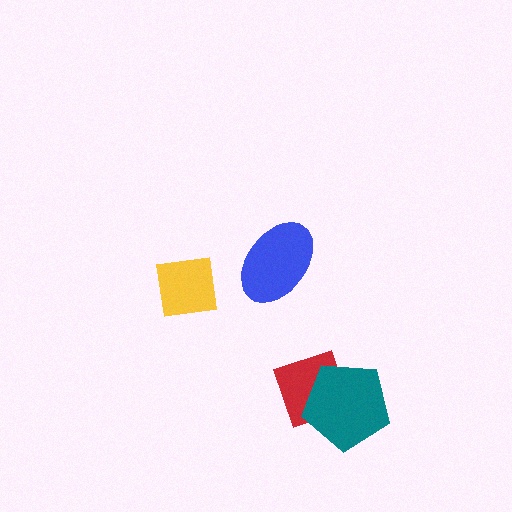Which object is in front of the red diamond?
The teal pentagon is in front of the red diamond.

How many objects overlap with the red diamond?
1 object overlaps with the red diamond.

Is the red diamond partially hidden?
Yes, it is partially covered by another shape.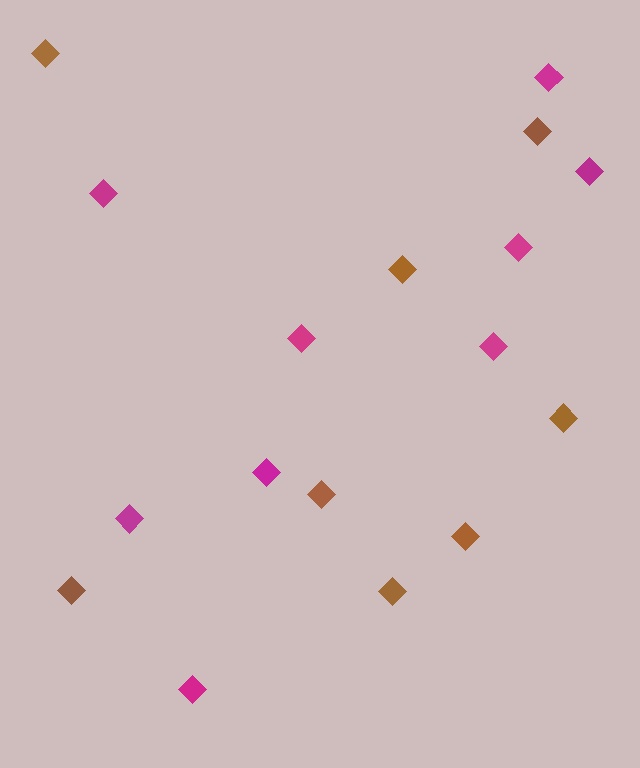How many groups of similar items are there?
There are 2 groups: one group of brown diamonds (8) and one group of magenta diamonds (9).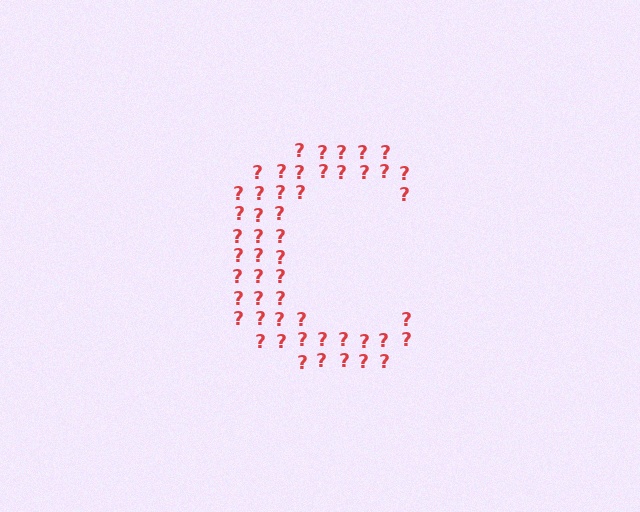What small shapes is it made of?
It is made of small question marks.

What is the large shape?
The large shape is the letter C.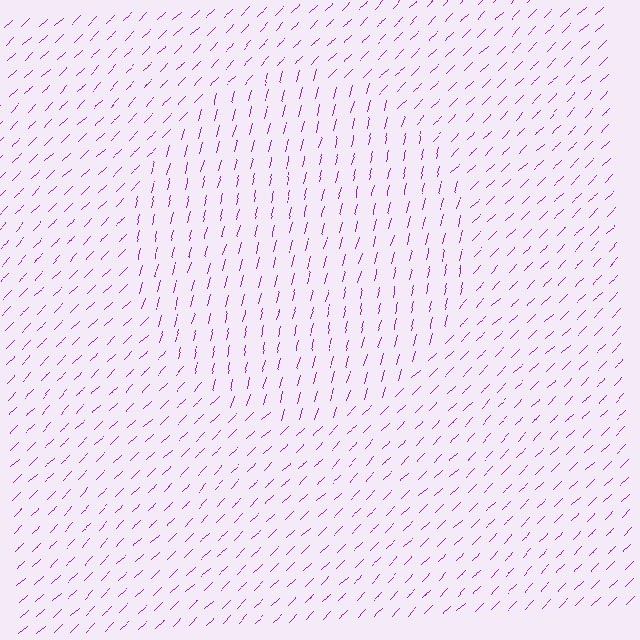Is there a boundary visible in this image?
Yes, there is a texture boundary formed by a change in line orientation.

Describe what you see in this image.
The image is filled with small purple line segments. A circle region in the image has lines oriented differently from the surrounding lines, creating a visible texture boundary.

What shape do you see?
I see a circle.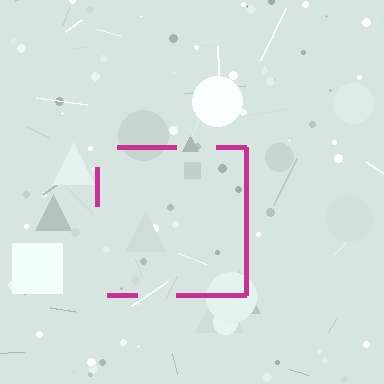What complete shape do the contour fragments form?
The contour fragments form a square.